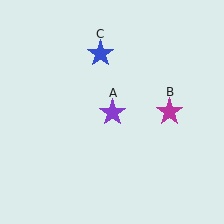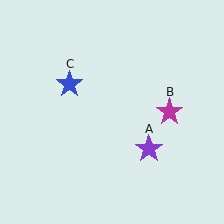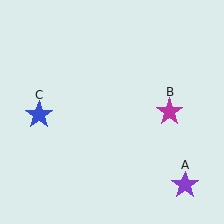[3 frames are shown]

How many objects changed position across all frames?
2 objects changed position: purple star (object A), blue star (object C).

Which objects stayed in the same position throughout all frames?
Magenta star (object B) remained stationary.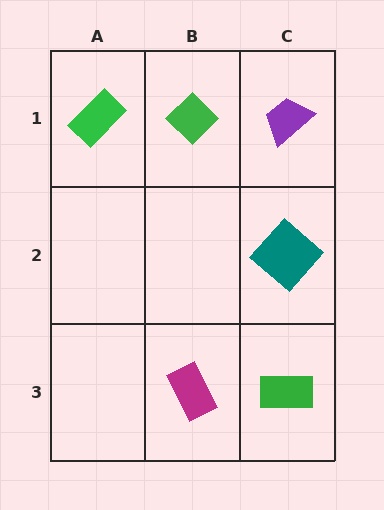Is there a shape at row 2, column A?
No, that cell is empty.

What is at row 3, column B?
A magenta rectangle.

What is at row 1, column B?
A green diamond.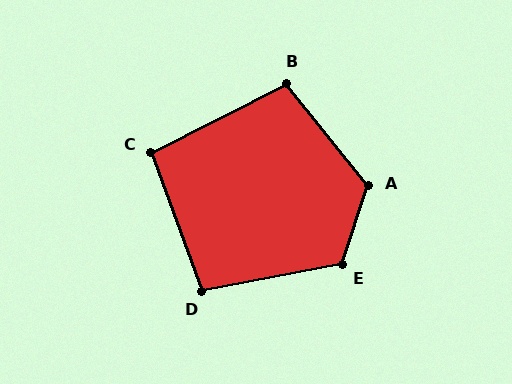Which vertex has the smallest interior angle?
C, at approximately 97 degrees.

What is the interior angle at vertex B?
Approximately 102 degrees (obtuse).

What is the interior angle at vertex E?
Approximately 119 degrees (obtuse).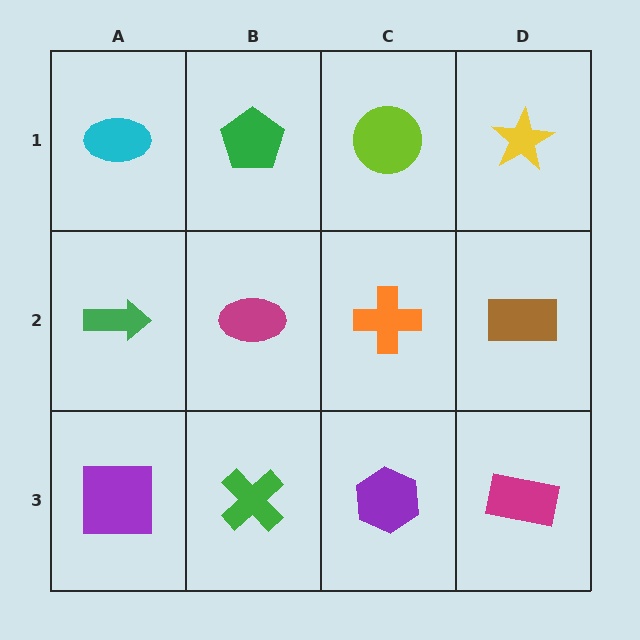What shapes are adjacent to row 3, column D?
A brown rectangle (row 2, column D), a purple hexagon (row 3, column C).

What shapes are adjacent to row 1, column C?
An orange cross (row 2, column C), a green pentagon (row 1, column B), a yellow star (row 1, column D).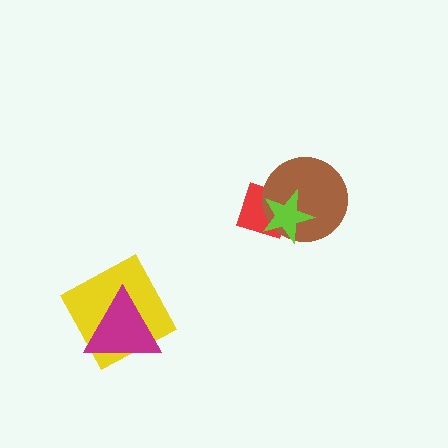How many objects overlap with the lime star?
2 objects overlap with the lime star.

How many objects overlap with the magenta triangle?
1 object overlaps with the magenta triangle.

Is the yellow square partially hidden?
Yes, it is partially covered by another shape.